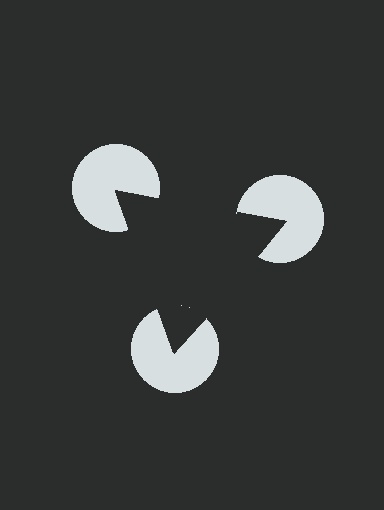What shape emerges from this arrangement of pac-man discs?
An illusory triangle — its edges are inferred from the aligned wedge cuts in the pac-man discs, not physically drawn.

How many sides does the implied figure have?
3 sides.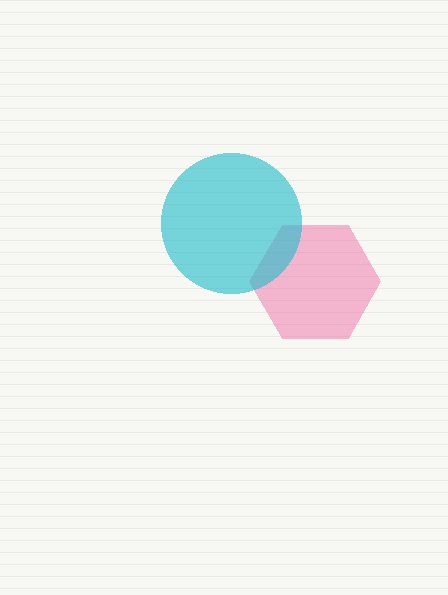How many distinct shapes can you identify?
There are 2 distinct shapes: a pink hexagon, a cyan circle.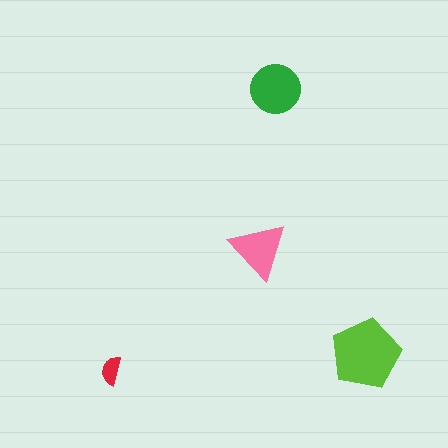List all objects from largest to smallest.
The lime pentagon, the green circle, the pink triangle, the red semicircle.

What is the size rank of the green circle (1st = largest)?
2nd.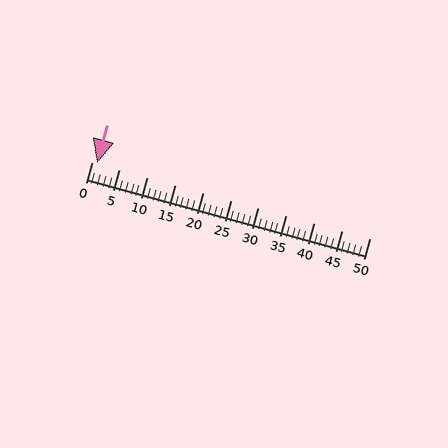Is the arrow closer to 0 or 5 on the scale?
The arrow is closer to 0.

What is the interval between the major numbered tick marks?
The major tick marks are spaced 5 units apart.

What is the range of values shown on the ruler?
The ruler shows values from 0 to 50.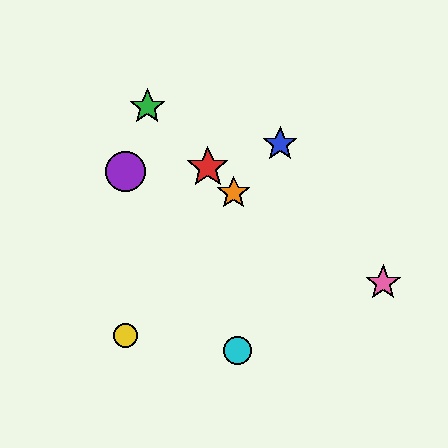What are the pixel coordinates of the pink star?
The pink star is at (383, 283).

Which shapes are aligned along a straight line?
The red star, the green star, the orange star are aligned along a straight line.